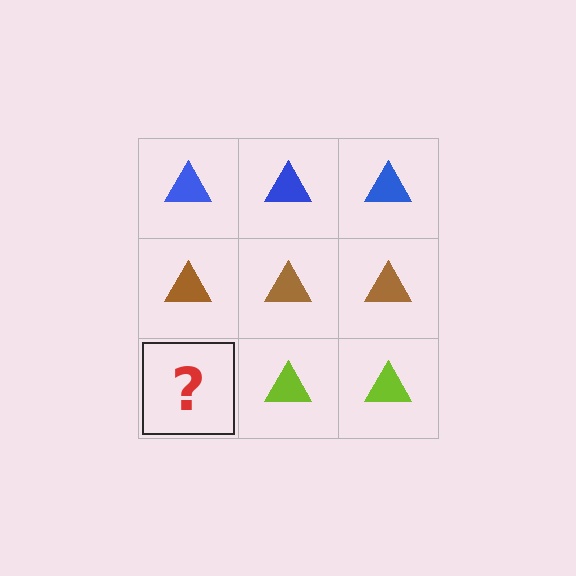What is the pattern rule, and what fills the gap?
The rule is that each row has a consistent color. The gap should be filled with a lime triangle.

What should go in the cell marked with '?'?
The missing cell should contain a lime triangle.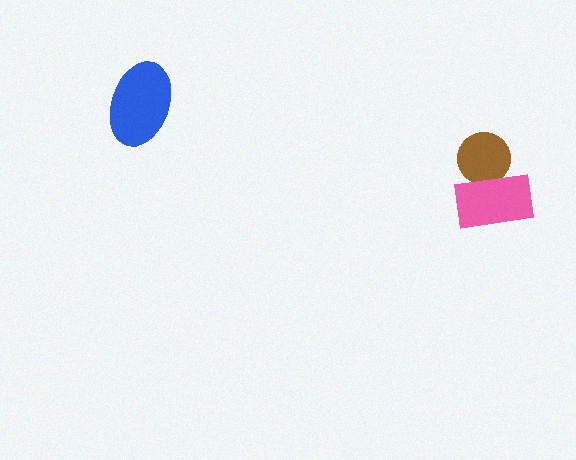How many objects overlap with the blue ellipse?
0 objects overlap with the blue ellipse.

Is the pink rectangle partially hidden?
No, no other shape covers it.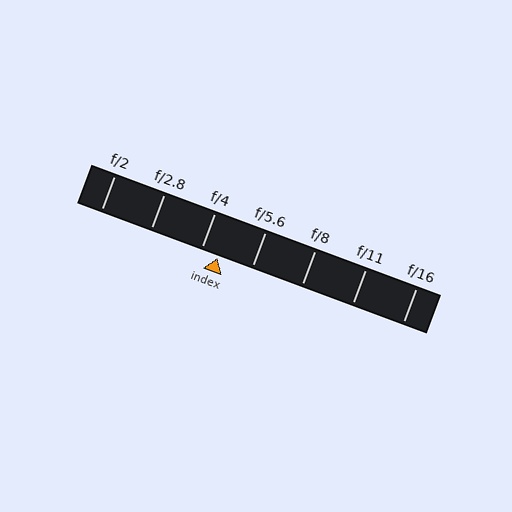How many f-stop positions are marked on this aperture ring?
There are 7 f-stop positions marked.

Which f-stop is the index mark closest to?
The index mark is closest to f/4.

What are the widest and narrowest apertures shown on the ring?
The widest aperture shown is f/2 and the narrowest is f/16.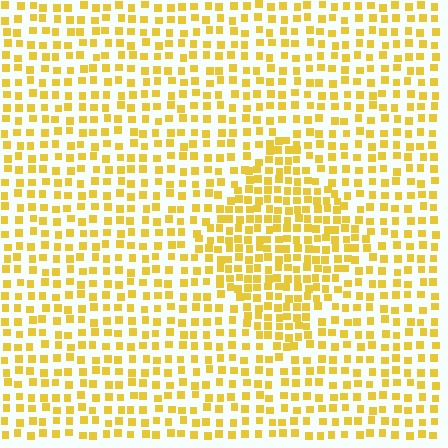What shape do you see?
I see a diamond.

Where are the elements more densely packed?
The elements are more densely packed inside the diamond boundary.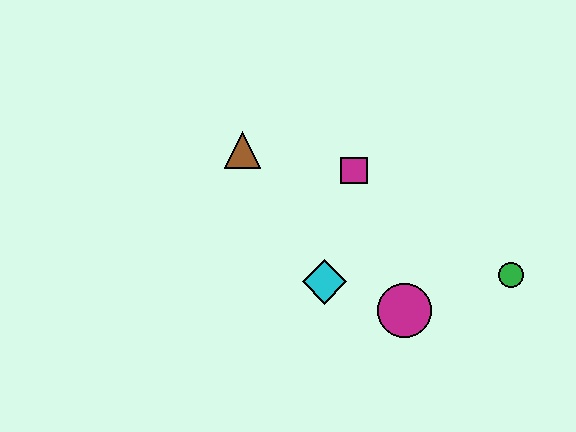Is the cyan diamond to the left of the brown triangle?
No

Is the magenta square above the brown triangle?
No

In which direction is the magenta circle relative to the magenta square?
The magenta circle is below the magenta square.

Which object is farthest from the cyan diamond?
The green circle is farthest from the cyan diamond.